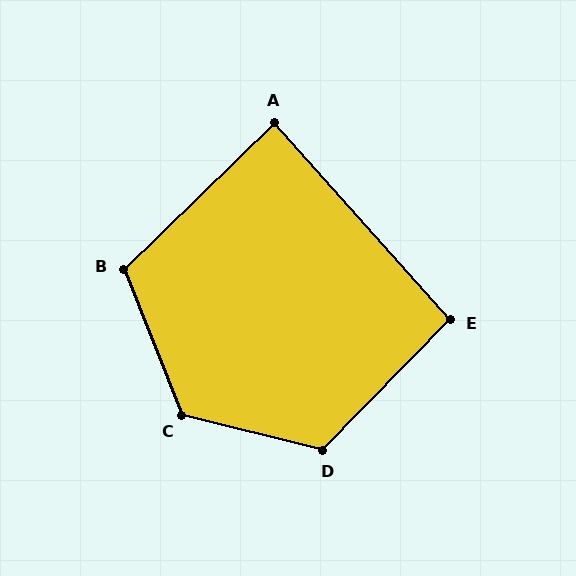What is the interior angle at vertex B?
Approximately 112 degrees (obtuse).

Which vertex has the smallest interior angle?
A, at approximately 88 degrees.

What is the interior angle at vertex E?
Approximately 94 degrees (approximately right).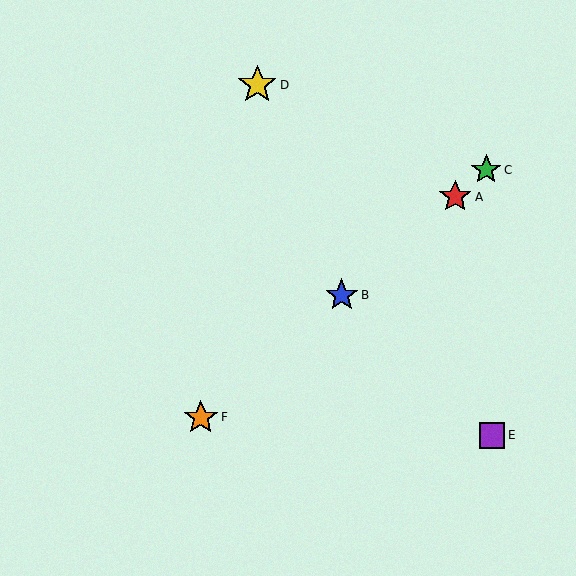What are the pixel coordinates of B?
Object B is at (342, 295).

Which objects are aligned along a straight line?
Objects A, B, C, F are aligned along a straight line.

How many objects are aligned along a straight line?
4 objects (A, B, C, F) are aligned along a straight line.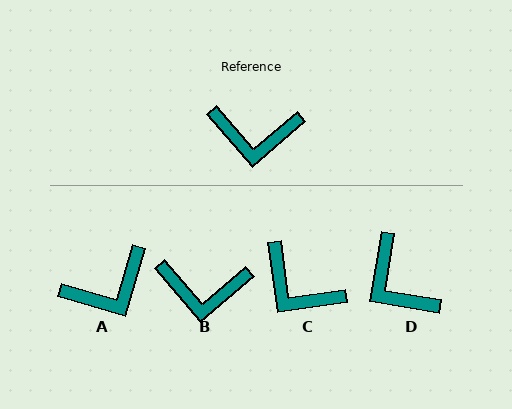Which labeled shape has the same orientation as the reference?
B.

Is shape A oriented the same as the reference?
No, it is off by about 33 degrees.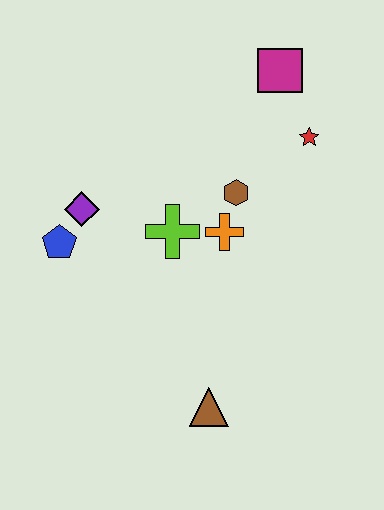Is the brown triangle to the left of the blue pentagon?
No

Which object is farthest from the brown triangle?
The magenta square is farthest from the brown triangle.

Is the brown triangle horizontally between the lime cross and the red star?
Yes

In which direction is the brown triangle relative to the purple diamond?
The brown triangle is below the purple diamond.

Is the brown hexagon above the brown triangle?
Yes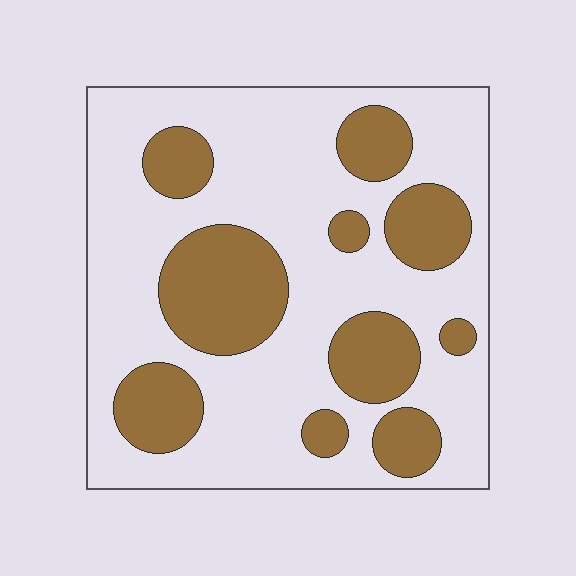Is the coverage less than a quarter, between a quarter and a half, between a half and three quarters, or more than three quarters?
Between a quarter and a half.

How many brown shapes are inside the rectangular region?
10.